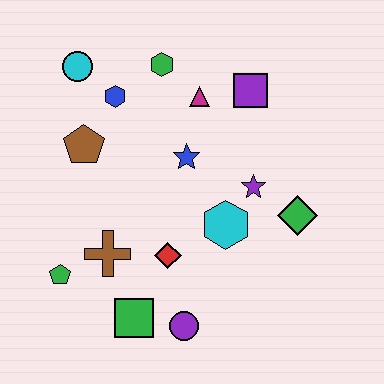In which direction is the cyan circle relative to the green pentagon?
The cyan circle is above the green pentagon.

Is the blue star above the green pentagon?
Yes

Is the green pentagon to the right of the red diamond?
No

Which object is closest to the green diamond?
The purple star is closest to the green diamond.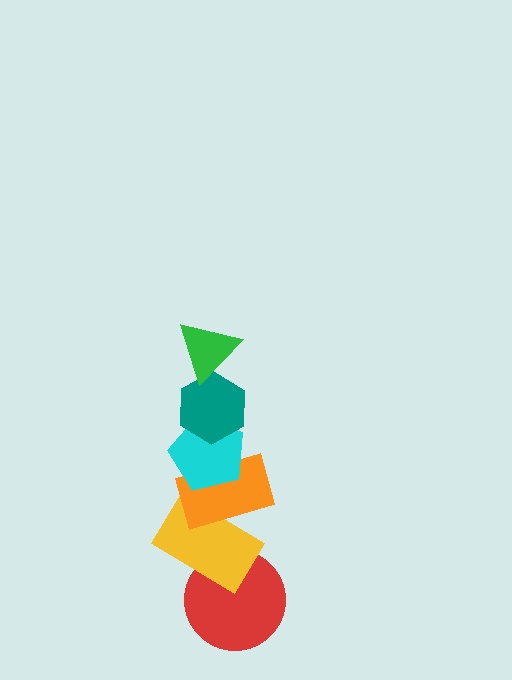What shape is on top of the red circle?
The yellow rectangle is on top of the red circle.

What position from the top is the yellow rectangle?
The yellow rectangle is 5th from the top.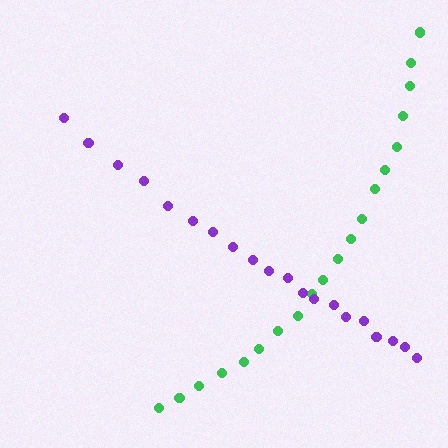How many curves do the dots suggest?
There are 2 distinct paths.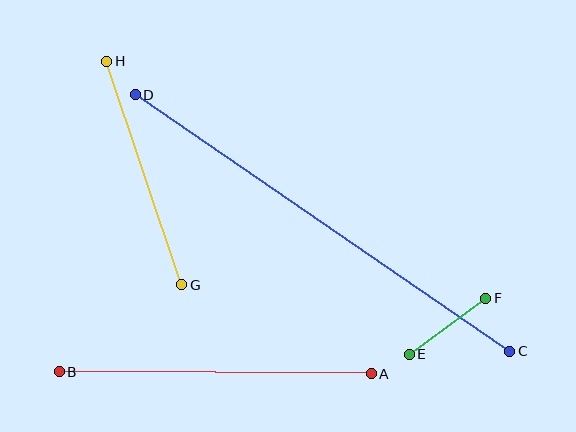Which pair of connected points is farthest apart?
Points C and D are farthest apart.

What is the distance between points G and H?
The distance is approximately 236 pixels.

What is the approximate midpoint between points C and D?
The midpoint is at approximately (323, 223) pixels.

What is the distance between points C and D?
The distance is approximately 454 pixels.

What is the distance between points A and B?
The distance is approximately 312 pixels.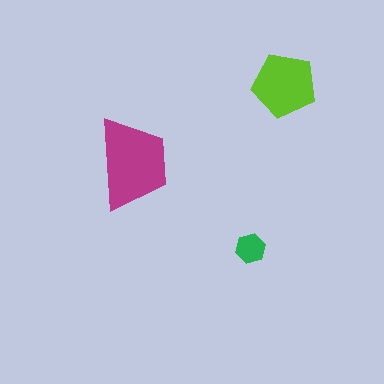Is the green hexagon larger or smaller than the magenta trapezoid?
Smaller.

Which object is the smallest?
The green hexagon.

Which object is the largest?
The magenta trapezoid.